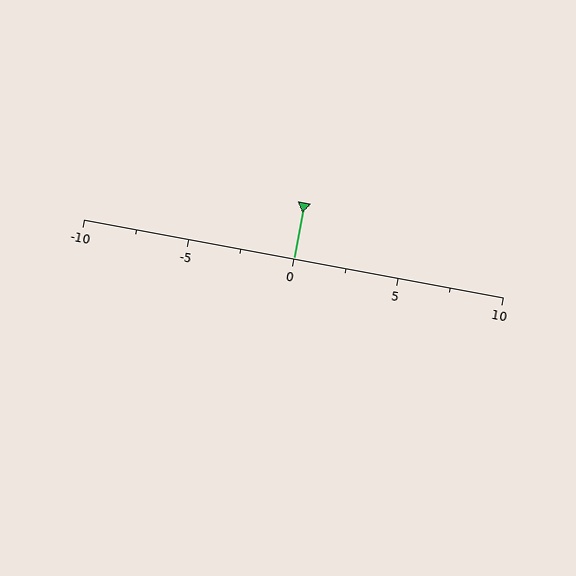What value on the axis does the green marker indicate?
The marker indicates approximately 0.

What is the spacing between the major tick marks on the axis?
The major ticks are spaced 5 apart.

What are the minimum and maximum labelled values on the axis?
The axis runs from -10 to 10.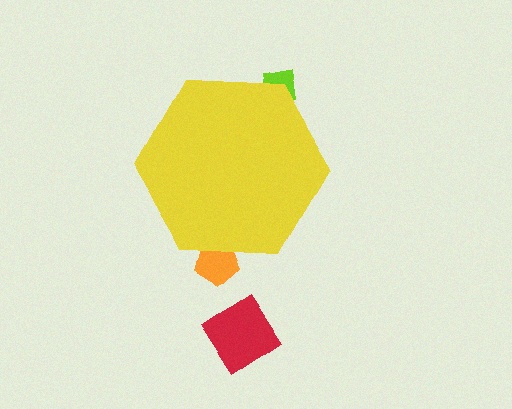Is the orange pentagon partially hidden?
Yes, the orange pentagon is partially hidden behind the yellow hexagon.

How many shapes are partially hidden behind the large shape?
2 shapes are partially hidden.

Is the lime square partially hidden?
Yes, the lime square is partially hidden behind the yellow hexagon.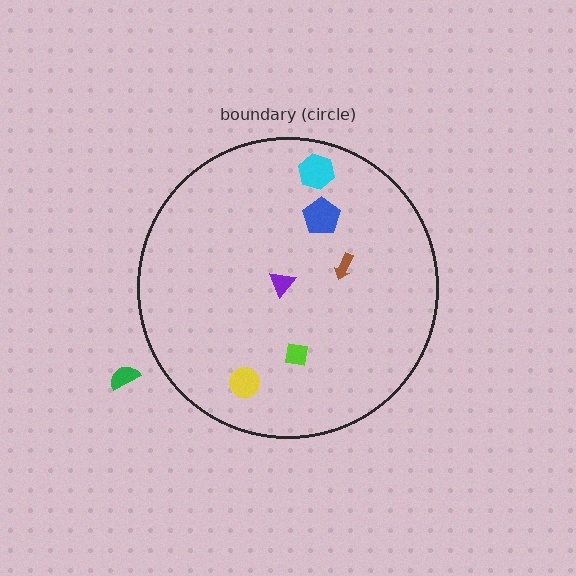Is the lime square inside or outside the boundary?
Inside.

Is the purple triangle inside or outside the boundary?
Inside.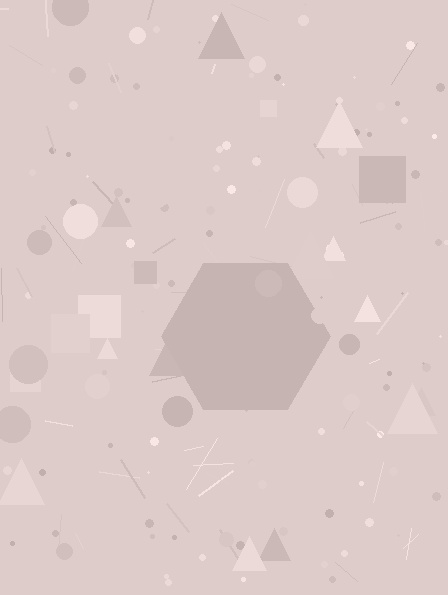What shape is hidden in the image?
A hexagon is hidden in the image.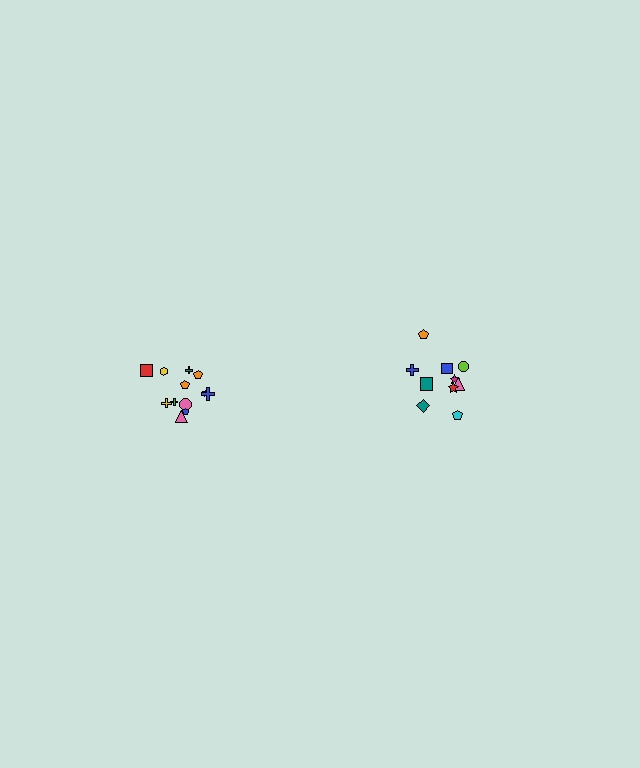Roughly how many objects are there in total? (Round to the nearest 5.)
Roughly 20 objects in total.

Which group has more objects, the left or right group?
The left group.